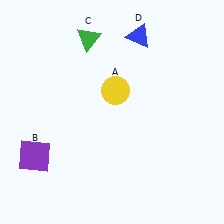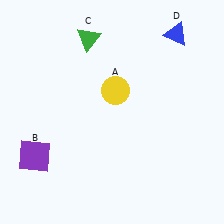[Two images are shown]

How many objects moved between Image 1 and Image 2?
1 object moved between the two images.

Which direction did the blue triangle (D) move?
The blue triangle (D) moved right.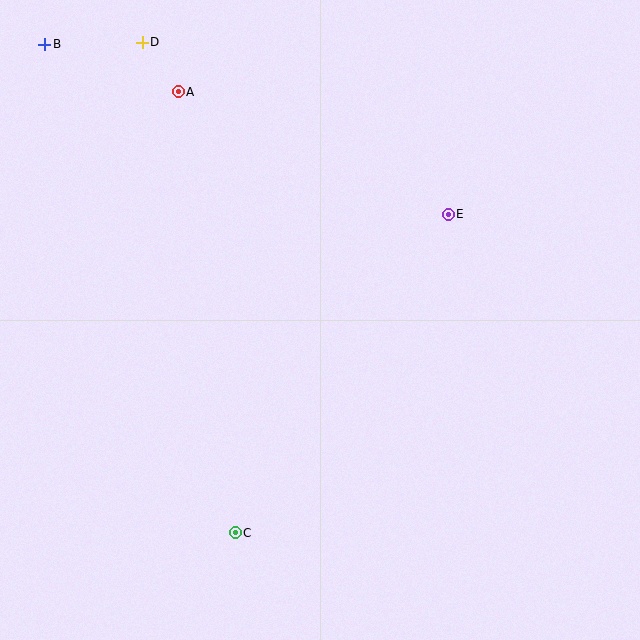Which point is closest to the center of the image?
Point E at (448, 214) is closest to the center.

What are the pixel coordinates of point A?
Point A is at (178, 92).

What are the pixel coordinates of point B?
Point B is at (45, 44).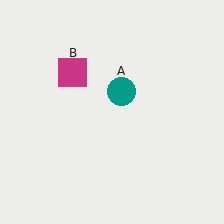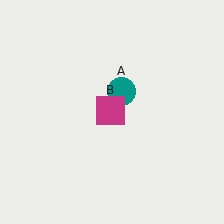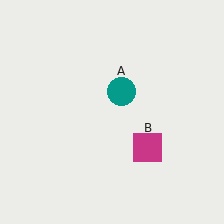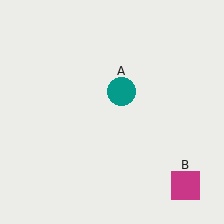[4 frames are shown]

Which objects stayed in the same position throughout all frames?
Teal circle (object A) remained stationary.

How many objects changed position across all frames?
1 object changed position: magenta square (object B).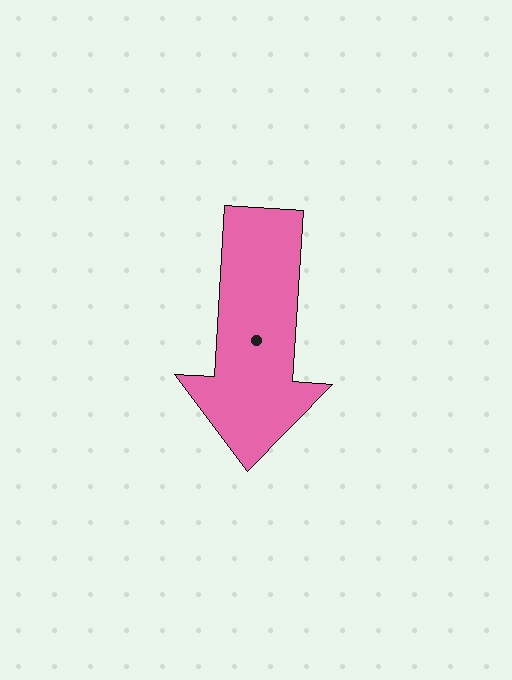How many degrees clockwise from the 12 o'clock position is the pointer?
Approximately 184 degrees.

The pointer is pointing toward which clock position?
Roughly 6 o'clock.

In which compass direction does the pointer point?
South.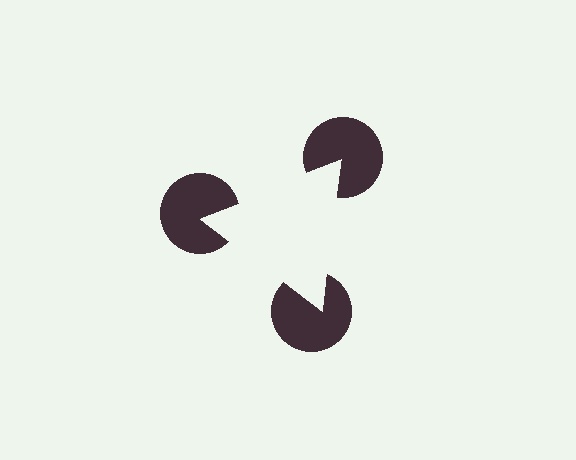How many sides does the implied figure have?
3 sides.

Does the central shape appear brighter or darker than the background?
It typically appears slightly brighter than the background, even though no actual brightness change is drawn.